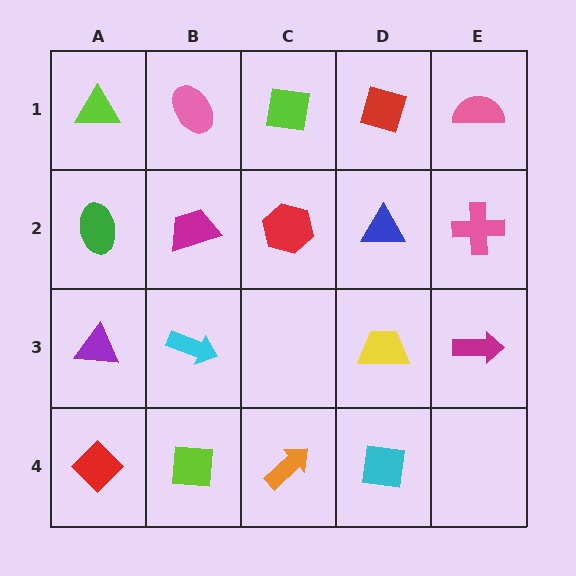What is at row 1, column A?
A lime triangle.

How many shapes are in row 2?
5 shapes.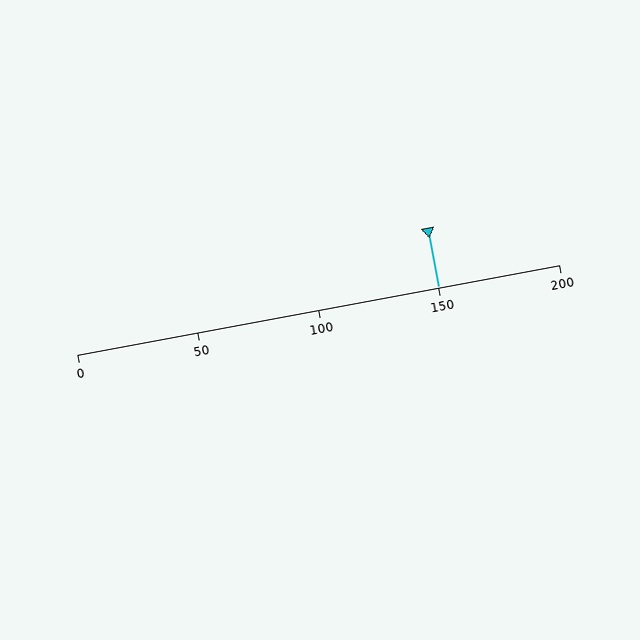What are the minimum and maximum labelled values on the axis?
The axis runs from 0 to 200.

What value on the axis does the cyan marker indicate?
The marker indicates approximately 150.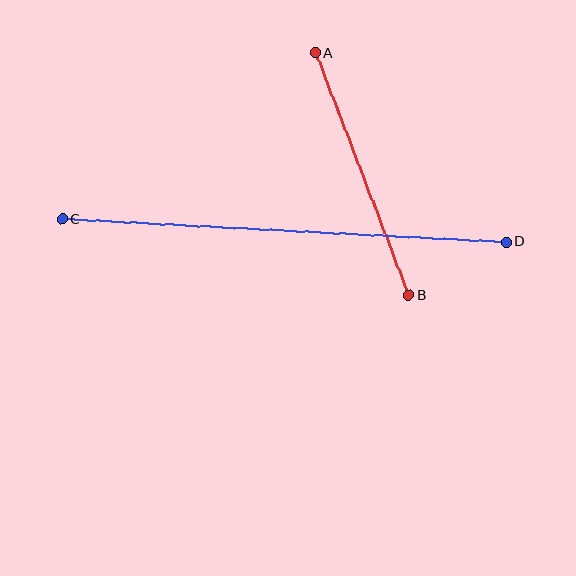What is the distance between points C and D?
The distance is approximately 445 pixels.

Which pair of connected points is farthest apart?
Points C and D are farthest apart.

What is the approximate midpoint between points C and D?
The midpoint is at approximately (284, 231) pixels.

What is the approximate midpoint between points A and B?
The midpoint is at approximately (362, 174) pixels.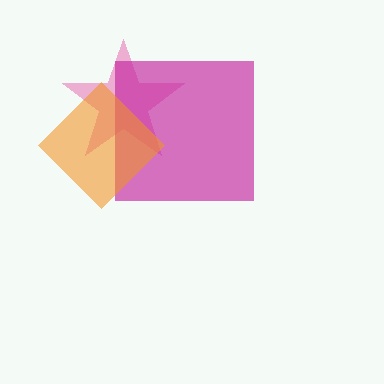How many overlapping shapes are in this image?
There are 3 overlapping shapes in the image.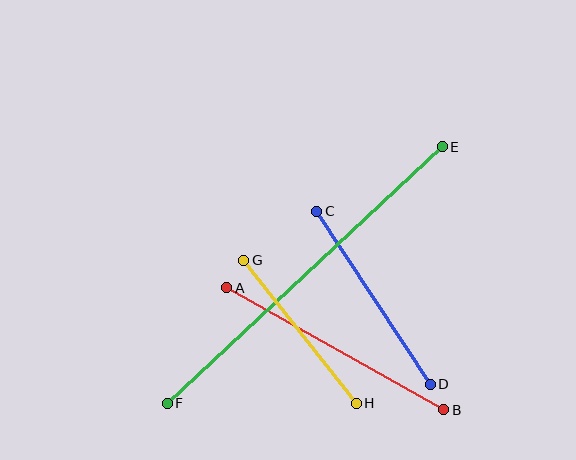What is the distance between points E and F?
The distance is approximately 376 pixels.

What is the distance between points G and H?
The distance is approximately 182 pixels.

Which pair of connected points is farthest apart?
Points E and F are farthest apart.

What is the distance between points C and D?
The distance is approximately 207 pixels.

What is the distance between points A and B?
The distance is approximately 249 pixels.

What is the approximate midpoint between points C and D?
The midpoint is at approximately (374, 298) pixels.